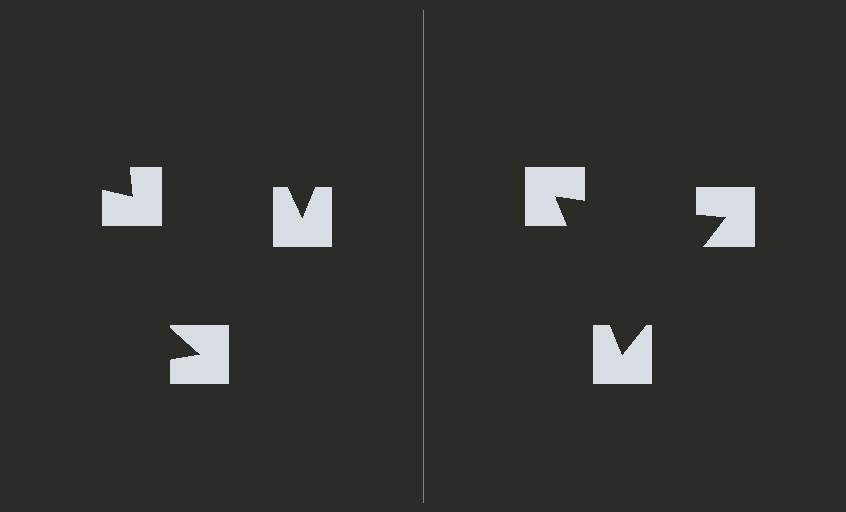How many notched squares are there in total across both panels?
6 — 3 on each side.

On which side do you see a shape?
An illusory triangle appears on the right side. On the left side the wedge cuts are rotated, so no coherent shape forms.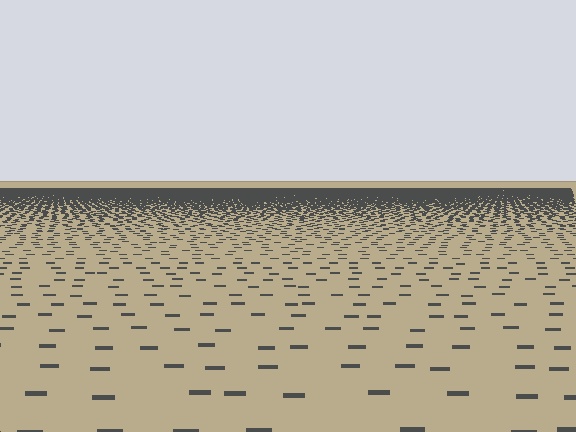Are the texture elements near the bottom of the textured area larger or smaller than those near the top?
Larger. Near the bottom, elements are closer to the viewer and appear at a bigger on-screen size.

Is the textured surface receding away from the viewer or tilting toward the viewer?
The surface is receding away from the viewer. Texture elements get smaller and denser toward the top.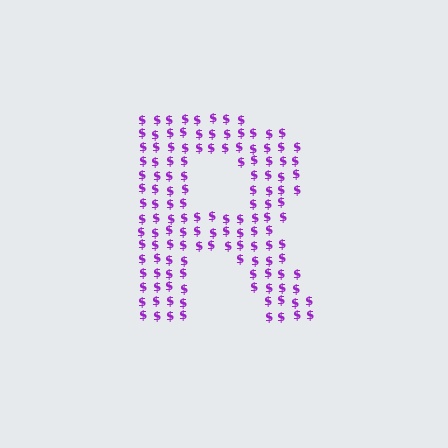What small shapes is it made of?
It is made of small dollar signs.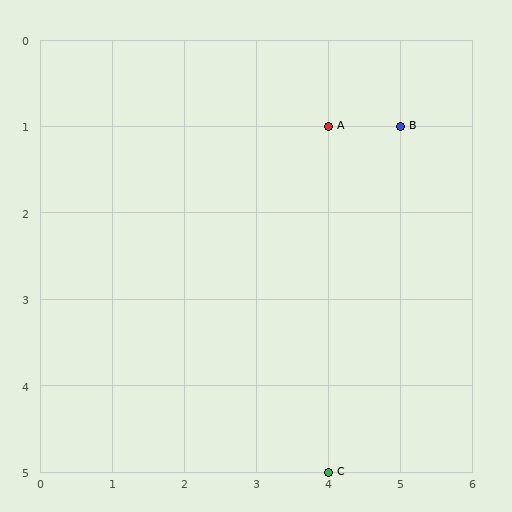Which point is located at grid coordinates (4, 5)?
Point C is at (4, 5).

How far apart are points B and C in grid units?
Points B and C are 1 column and 4 rows apart (about 4.1 grid units diagonally).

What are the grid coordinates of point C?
Point C is at grid coordinates (4, 5).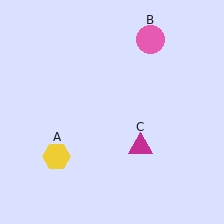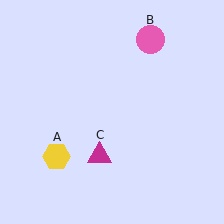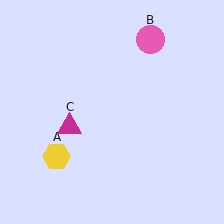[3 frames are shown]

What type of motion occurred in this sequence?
The magenta triangle (object C) rotated clockwise around the center of the scene.